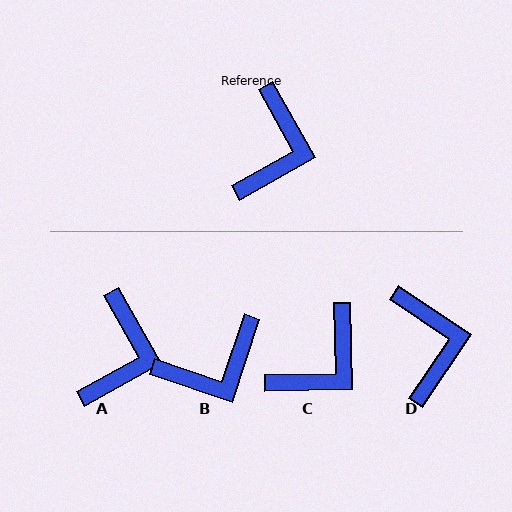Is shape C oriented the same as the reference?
No, it is off by about 28 degrees.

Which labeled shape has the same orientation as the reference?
A.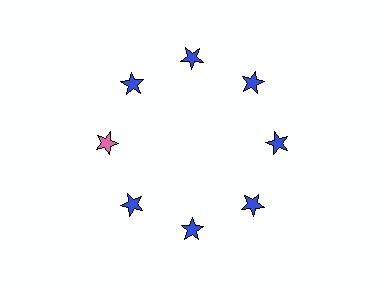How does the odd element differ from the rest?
It has a different color: pink instead of blue.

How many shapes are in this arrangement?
There are 8 shapes arranged in a ring pattern.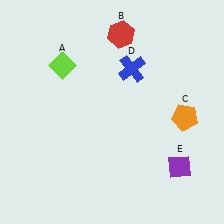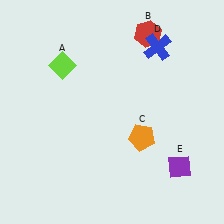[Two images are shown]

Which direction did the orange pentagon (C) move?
The orange pentagon (C) moved left.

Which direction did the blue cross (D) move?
The blue cross (D) moved right.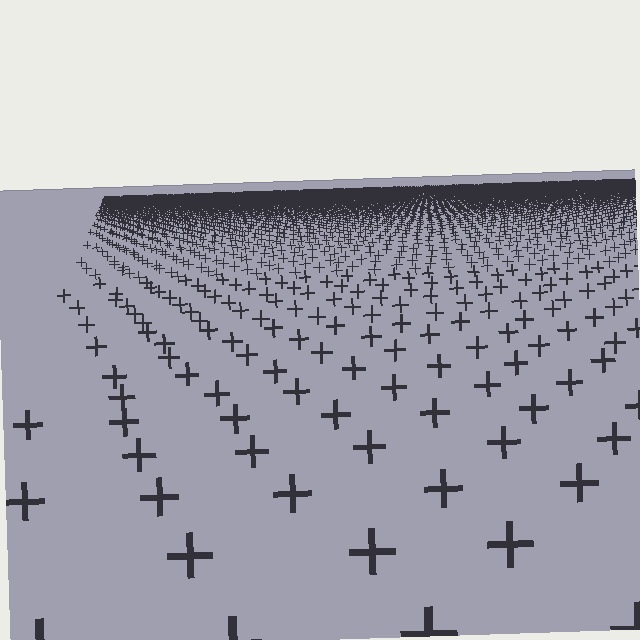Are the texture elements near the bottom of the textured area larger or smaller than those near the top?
Larger. Near the bottom, elements are closer to the viewer and appear at a bigger on-screen size.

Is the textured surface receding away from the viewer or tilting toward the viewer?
The surface is receding away from the viewer. Texture elements get smaller and denser toward the top.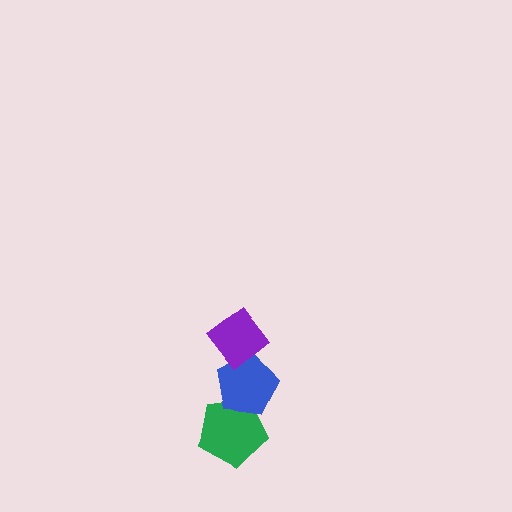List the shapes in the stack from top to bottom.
From top to bottom: the purple diamond, the blue pentagon, the green pentagon.